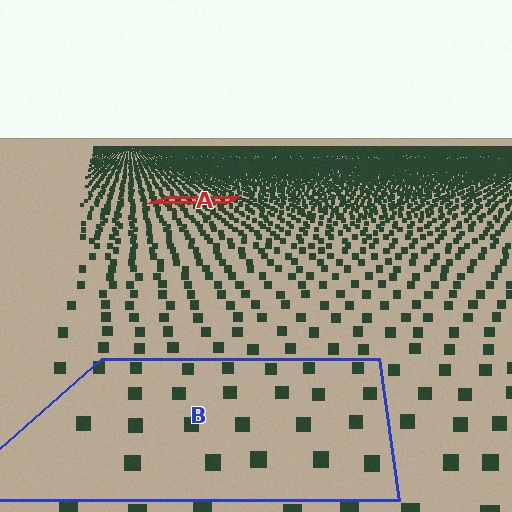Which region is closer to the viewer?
Region B is closer. The texture elements there are larger and more spread out.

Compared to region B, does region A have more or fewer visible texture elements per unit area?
Region A has more texture elements per unit area — they are packed more densely because it is farther away.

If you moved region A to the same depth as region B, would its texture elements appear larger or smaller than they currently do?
They would appear larger. At a closer depth, the same texture elements are projected at a bigger on-screen size.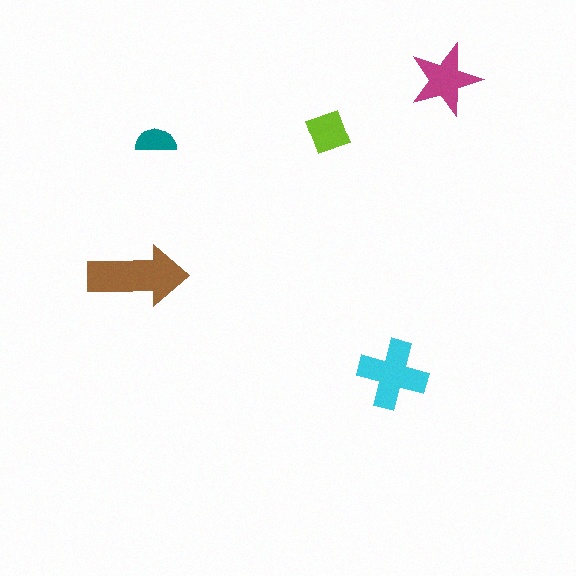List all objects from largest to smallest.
The brown arrow, the cyan cross, the magenta star, the lime square, the teal semicircle.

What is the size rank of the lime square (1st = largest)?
4th.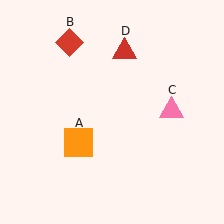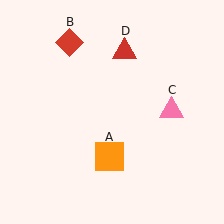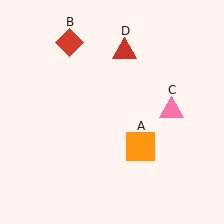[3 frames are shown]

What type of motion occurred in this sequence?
The orange square (object A) rotated counterclockwise around the center of the scene.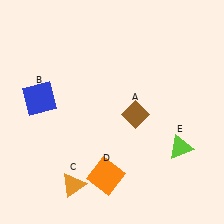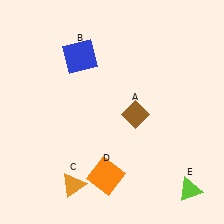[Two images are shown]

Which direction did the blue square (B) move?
The blue square (B) moved up.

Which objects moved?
The objects that moved are: the blue square (B), the lime triangle (E).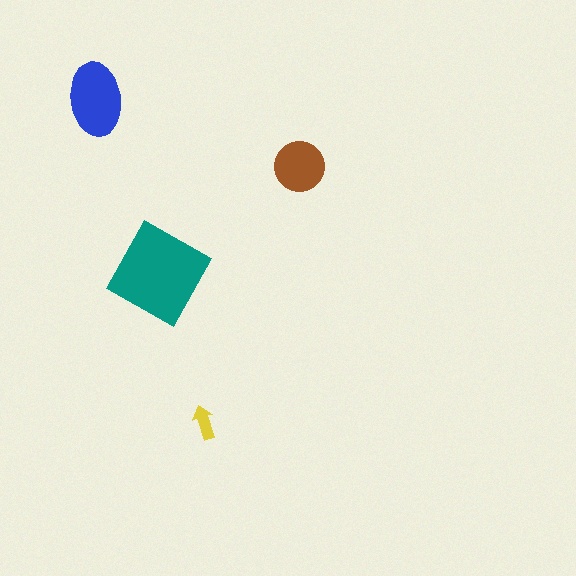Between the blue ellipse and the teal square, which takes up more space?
The teal square.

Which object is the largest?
The teal square.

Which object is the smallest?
The yellow arrow.